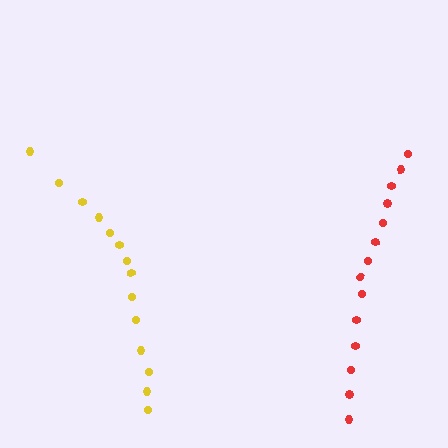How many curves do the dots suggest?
There are 2 distinct paths.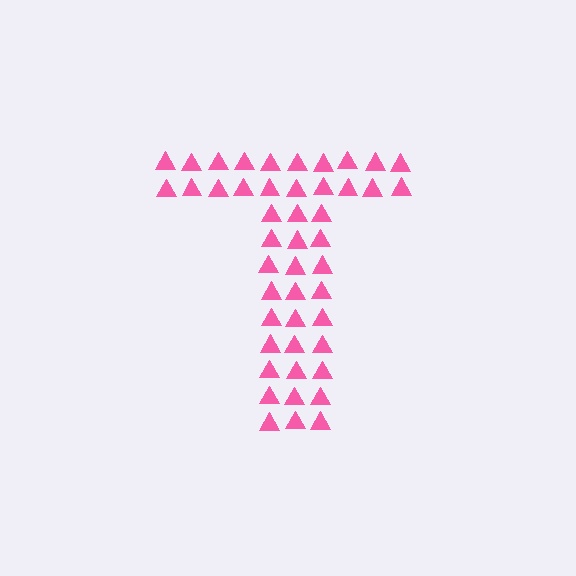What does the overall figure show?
The overall figure shows the letter T.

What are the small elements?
The small elements are triangles.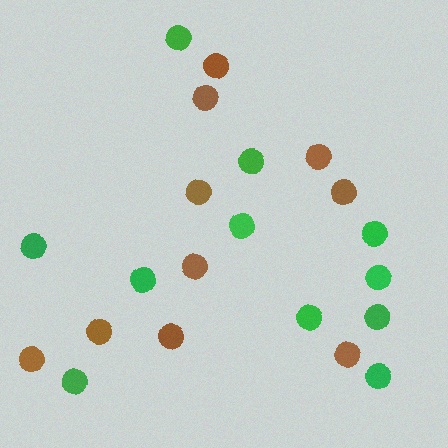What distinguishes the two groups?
There are 2 groups: one group of brown circles (10) and one group of green circles (11).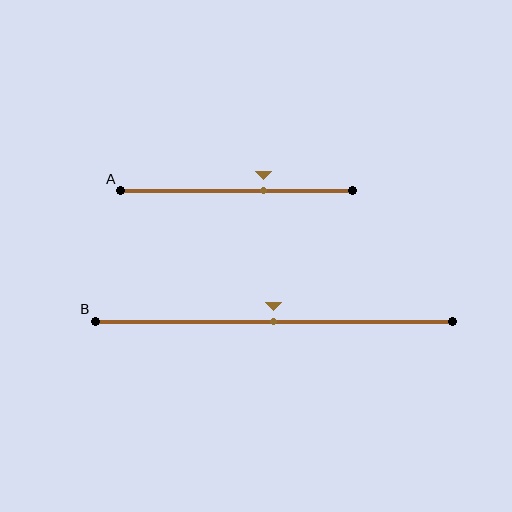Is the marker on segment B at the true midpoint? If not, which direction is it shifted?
Yes, the marker on segment B is at the true midpoint.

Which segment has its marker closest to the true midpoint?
Segment B has its marker closest to the true midpoint.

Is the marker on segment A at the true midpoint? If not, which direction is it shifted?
No, the marker on segment A is shifted to the right by about 12% of the segment length.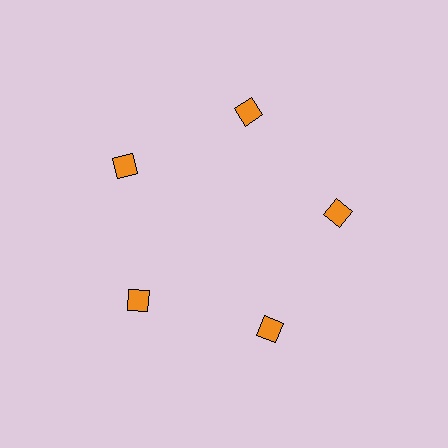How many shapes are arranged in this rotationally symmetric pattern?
There are 5 shapes, arranged in 5 groups of 1.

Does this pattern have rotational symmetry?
Yes, this pattern has 5-fold rotational symmetry. It looks the same after rotating 72 degrees around the center.